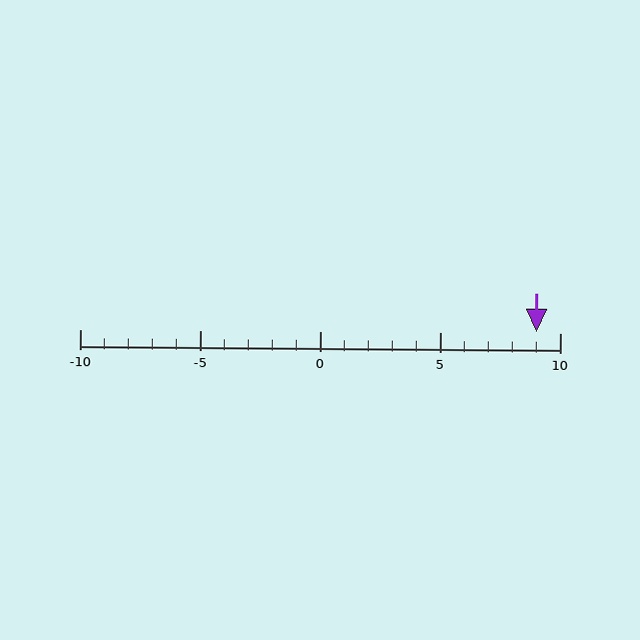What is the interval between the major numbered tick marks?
The major tick marks are spaced 5 units apart.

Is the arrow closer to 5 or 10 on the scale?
The arrow is closer to 10.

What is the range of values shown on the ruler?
The ruler shows values from -10 to 10.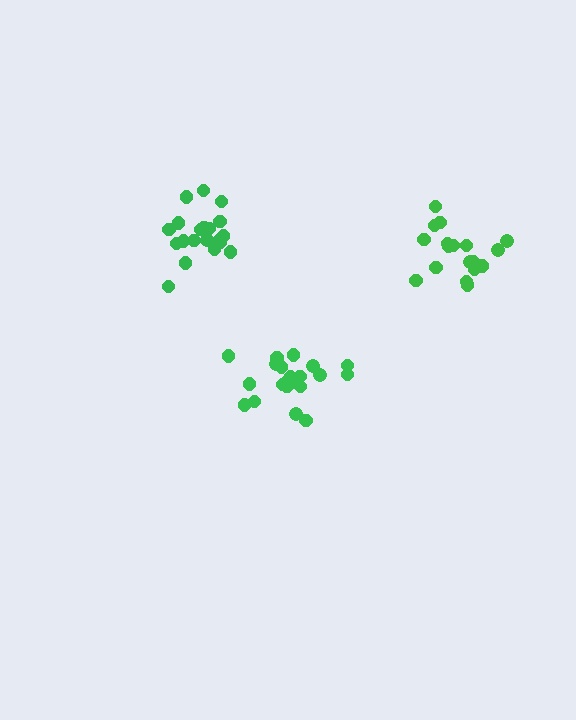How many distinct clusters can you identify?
There are 3 distinct clusters.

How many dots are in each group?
Group 1: 18 dots, Group 2: 21 dots, Group 3: 21 dots (60 total).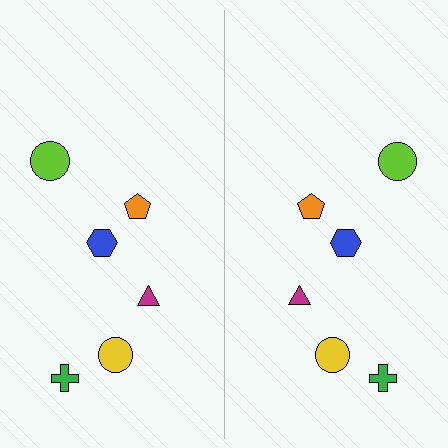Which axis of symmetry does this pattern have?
The pattern has a vertical axis of symmetry running through the center of the image.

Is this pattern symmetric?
Yes, this pattern has bilateral (reflection) symmetry.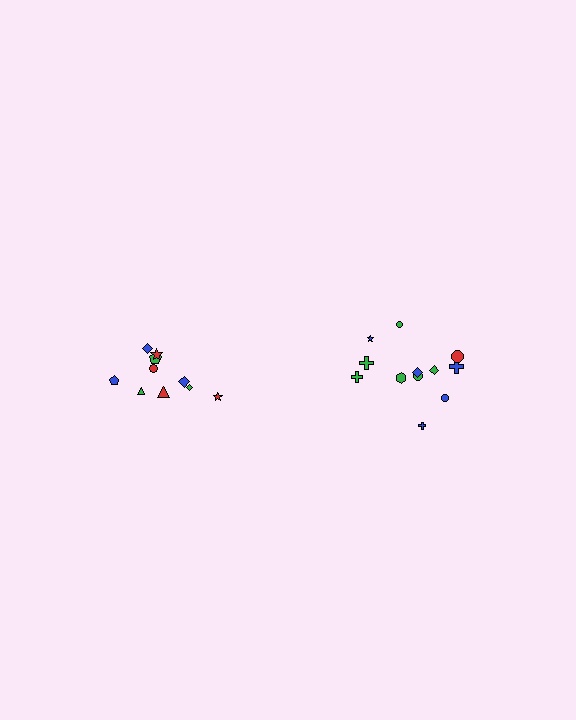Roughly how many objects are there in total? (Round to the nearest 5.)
Roughly 20 objects in total.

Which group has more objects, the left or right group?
The right group.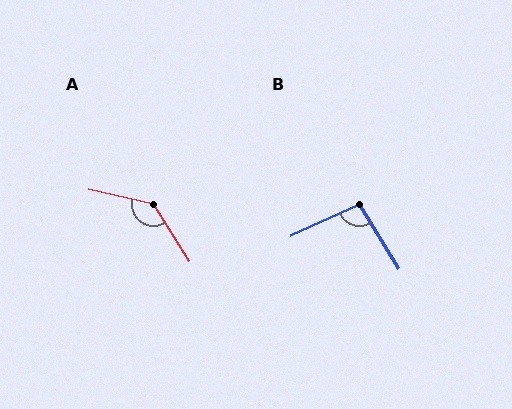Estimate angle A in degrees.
Approximately 136 degrees.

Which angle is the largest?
A, at approximately 136 degrees.